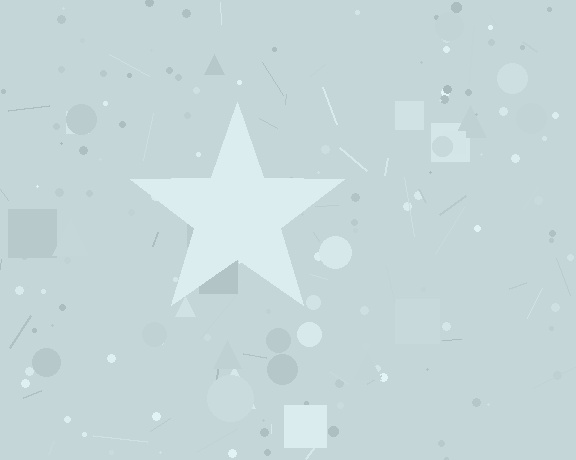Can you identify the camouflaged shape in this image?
The camouflaged shape is a star.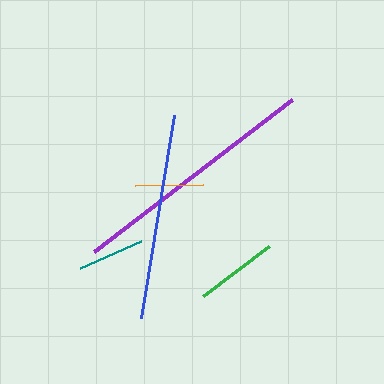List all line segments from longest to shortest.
From longest to shortest: purple, blue, green, orange, teal.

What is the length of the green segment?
The green segment is approximately 82 pixels long.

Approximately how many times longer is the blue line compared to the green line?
The blue line is approximately 2.5 times the length of the green line.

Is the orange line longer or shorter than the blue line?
The blue line is longer than the orange line.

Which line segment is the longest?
The purple line is the longest at approximately 249 pixels.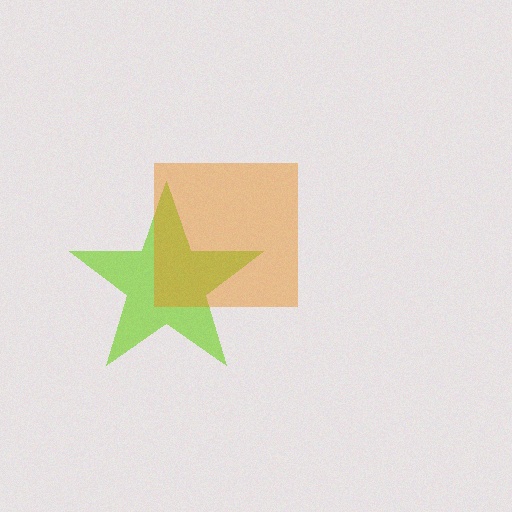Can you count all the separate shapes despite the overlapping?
Yes, there are 2 separate shapes.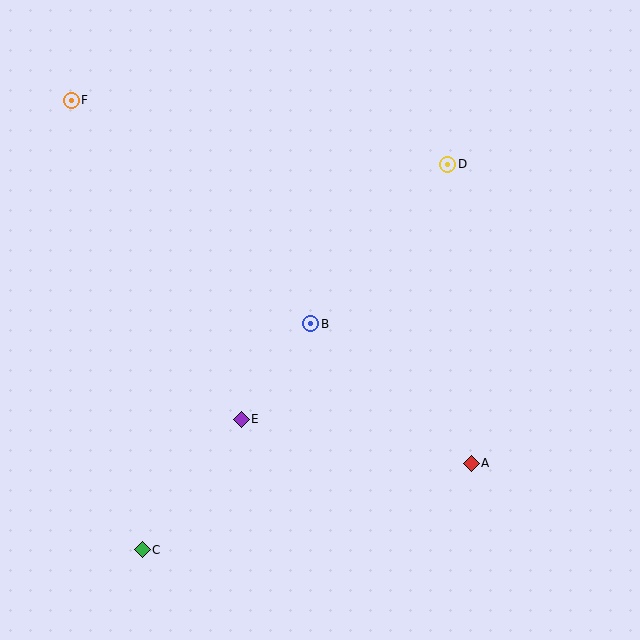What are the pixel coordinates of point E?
Point E is at (241, 419).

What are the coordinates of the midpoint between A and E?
The midpoint between A and E is at (356, 441).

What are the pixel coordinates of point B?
Point B is at (311, 324).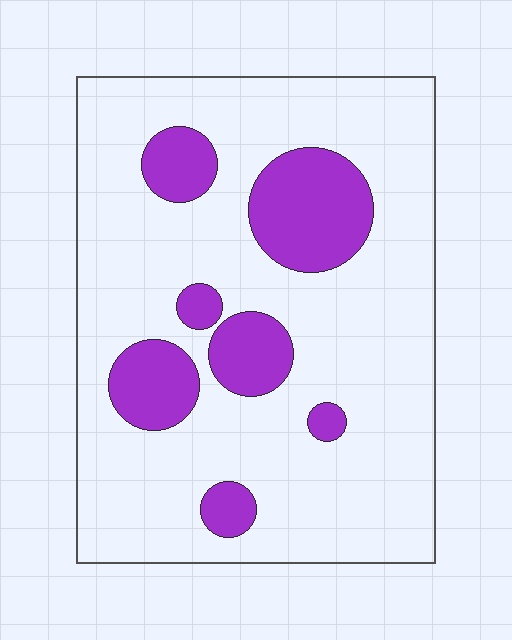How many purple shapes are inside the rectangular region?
7.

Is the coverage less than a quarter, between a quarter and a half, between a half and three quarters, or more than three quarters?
Less than a quarter.